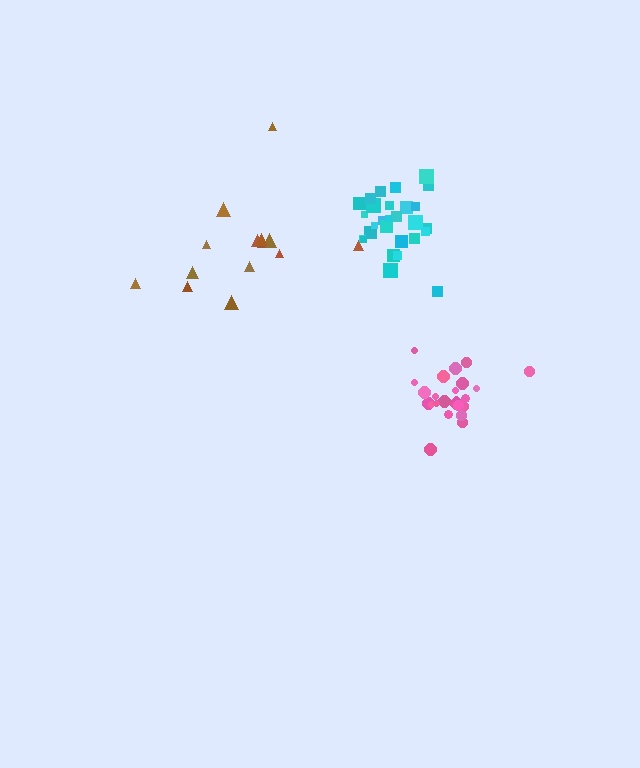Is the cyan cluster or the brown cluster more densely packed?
Cyan.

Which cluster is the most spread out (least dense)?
Brown.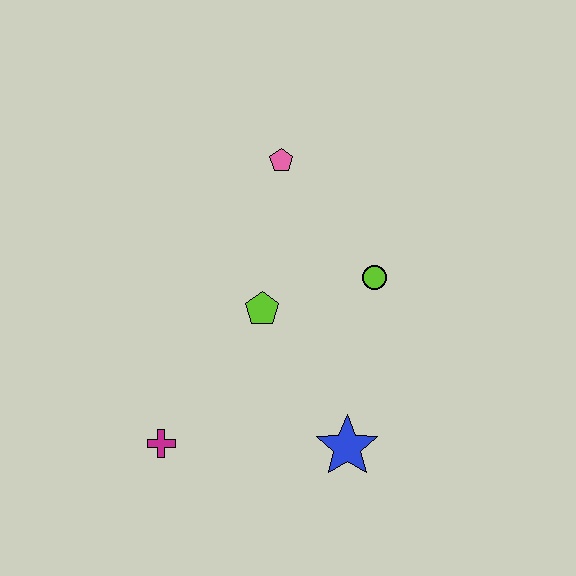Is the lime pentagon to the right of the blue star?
No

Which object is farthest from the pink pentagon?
The magenta cross is farthest from the pink pentagon.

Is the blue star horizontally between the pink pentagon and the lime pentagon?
No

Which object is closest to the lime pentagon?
The lime circle is closest to the lime pentagon.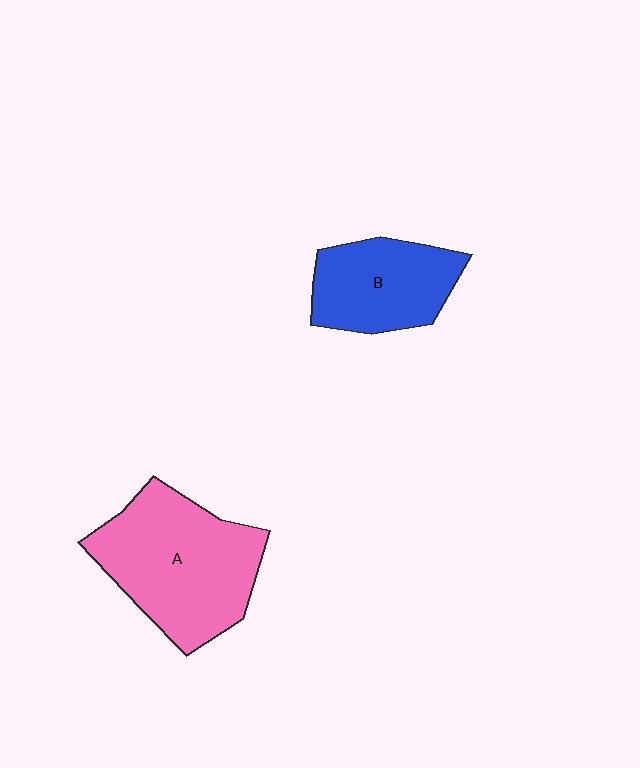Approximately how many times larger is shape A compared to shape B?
Approximately 1.6 times.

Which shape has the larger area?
Shape A (pink).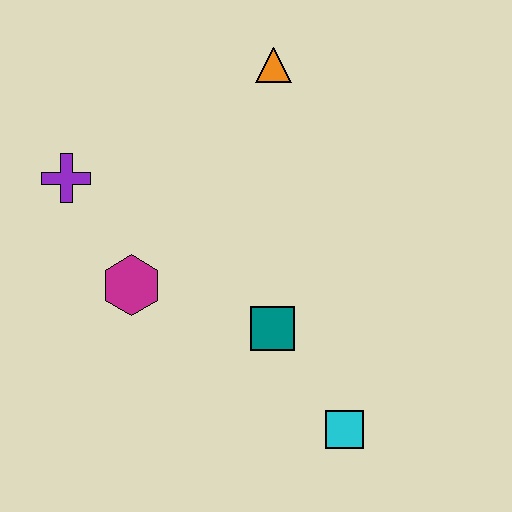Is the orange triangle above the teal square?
Yes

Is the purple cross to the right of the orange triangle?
No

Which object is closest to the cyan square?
The teal square is closest to the cyan square.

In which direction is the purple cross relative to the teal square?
The purple cross is to the left of the teal square.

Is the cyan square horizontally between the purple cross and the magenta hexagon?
No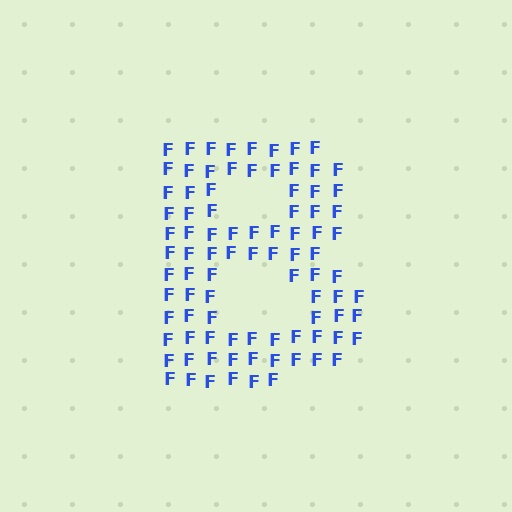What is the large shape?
The large shape is the letter B.